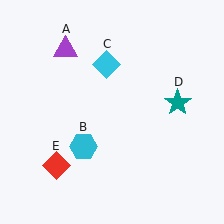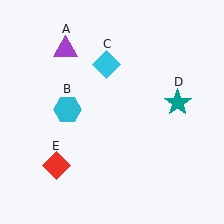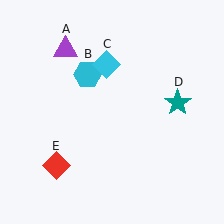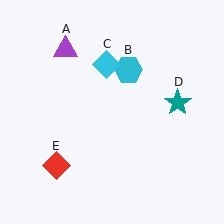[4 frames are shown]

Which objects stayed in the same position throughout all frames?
Purple triangle (object A) and cyan diamond (object C) and teal star (object D) and red diamond (object E) remained stationary.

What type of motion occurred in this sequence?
The cyan hexagon (object B) rotated clockwise around the center of the scene.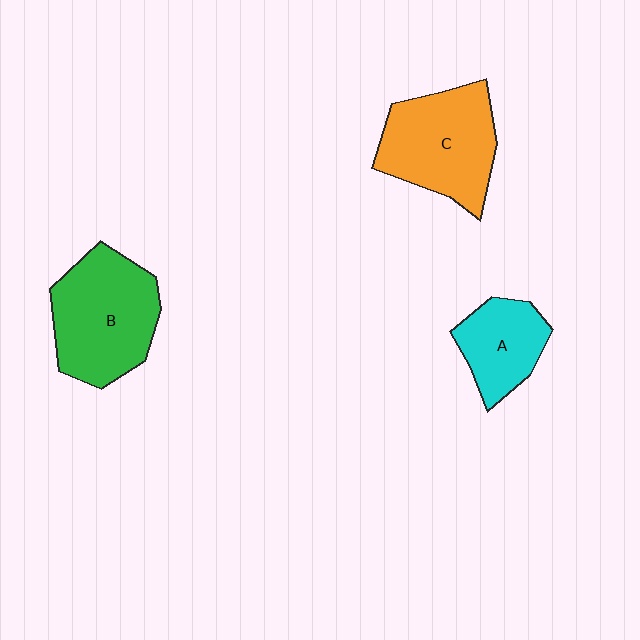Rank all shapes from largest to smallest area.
From largest to smallest: B (green), C (orange), A (cyan).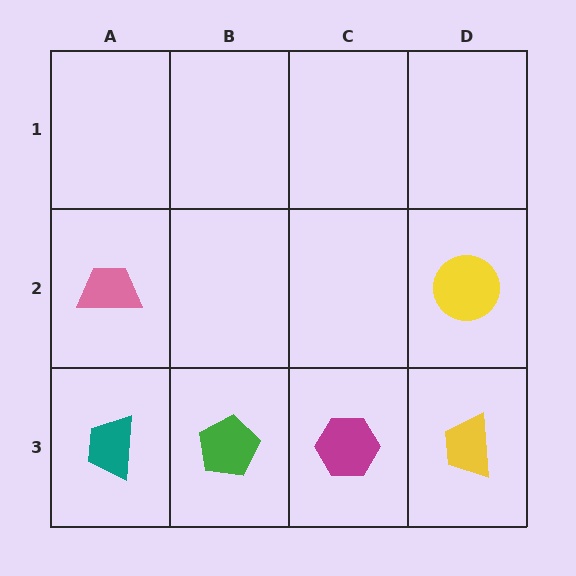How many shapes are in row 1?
0 shapes.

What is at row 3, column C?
A magenta hexagon.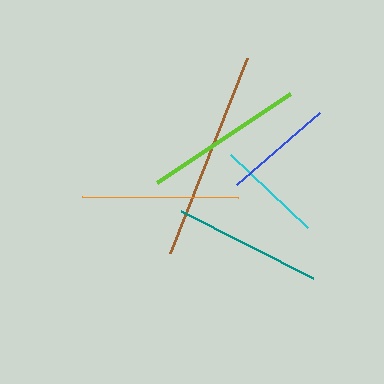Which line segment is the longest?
The brown line is the longest at approximately 209 pixels.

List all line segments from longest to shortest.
From longest to shortest: brown, lime, orange, teal, blue, cyan.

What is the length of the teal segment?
The teal segment is approximately 148 pixels long.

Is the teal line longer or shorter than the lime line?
The lime line is longer than the teal line.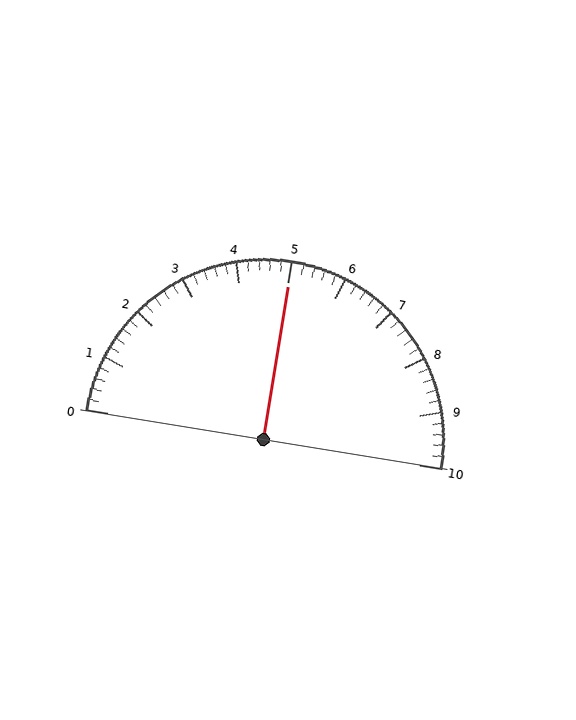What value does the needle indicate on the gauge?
The needle indicates approximately 5.0.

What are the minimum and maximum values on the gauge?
The gauge ranges from 0 to 10.